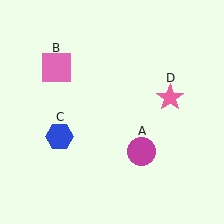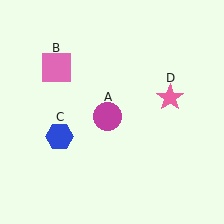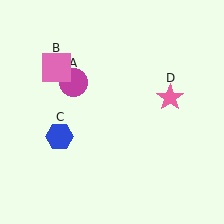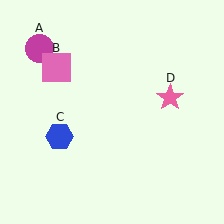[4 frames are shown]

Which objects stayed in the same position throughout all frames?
Pink square (object B) and blue hexagon (object C) and pink star (object D) remained stationary.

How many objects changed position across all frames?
1 object changed position: magenta circle (object A).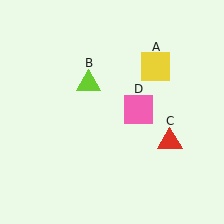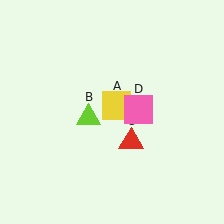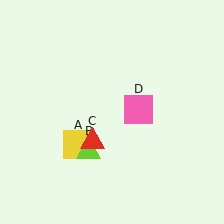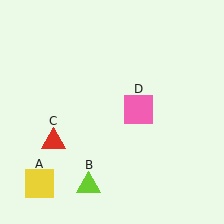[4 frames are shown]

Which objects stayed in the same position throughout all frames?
Pink square (object D) remained stationary.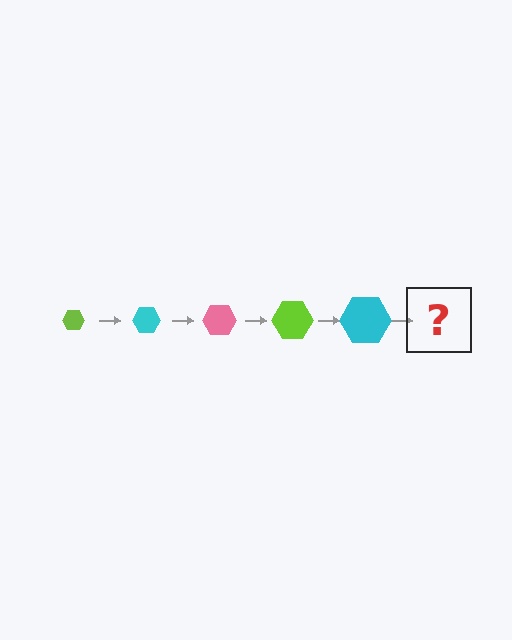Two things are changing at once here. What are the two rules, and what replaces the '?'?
The two rules are that the hexagon grows larger each step and the color cycles through lime, cyan, and pink. The '?' should be a pink hexagon, larger than the previous one.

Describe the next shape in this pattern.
It should be a pink hexagon, larger than the previous one.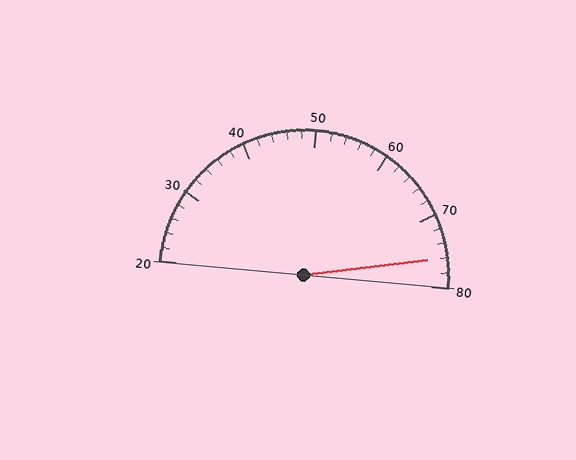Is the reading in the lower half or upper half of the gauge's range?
The reading is in the upper half of the range (20 to 80).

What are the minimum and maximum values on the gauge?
The gauge ranges from 20 to 80.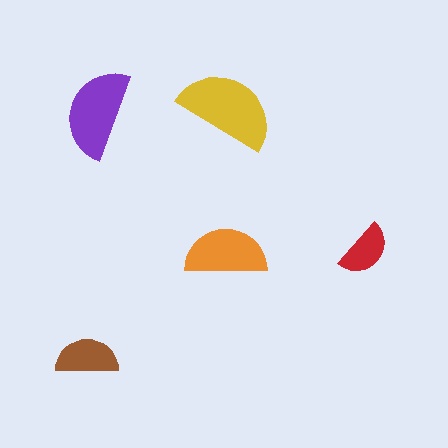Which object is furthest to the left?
The brown semicircle is leftmost.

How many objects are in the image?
There are 5 objects in the image.